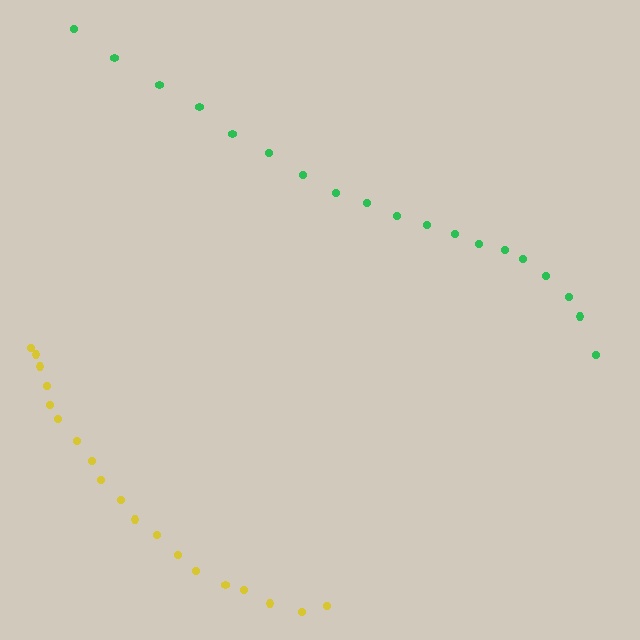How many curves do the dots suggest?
There are 2 distinct paths.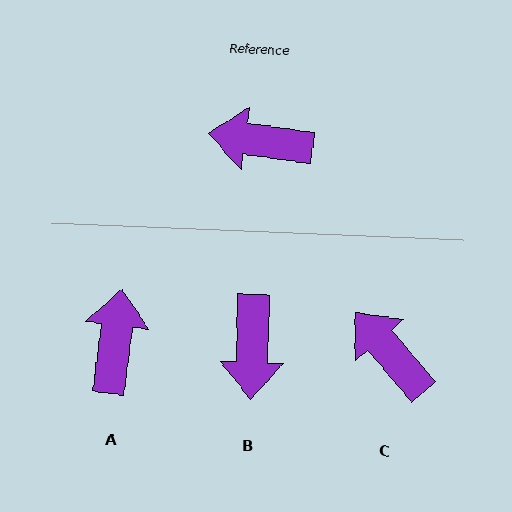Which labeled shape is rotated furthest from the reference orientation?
B, about 96 degrees away.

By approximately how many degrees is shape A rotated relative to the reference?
Approximately 89 degrees clockwise.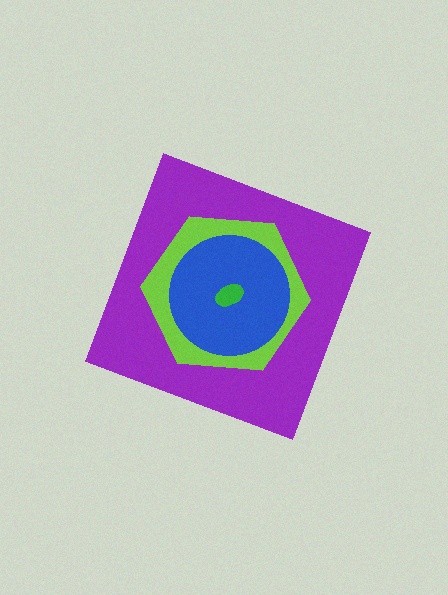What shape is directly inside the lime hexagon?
The blue circle.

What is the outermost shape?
The purple diamond.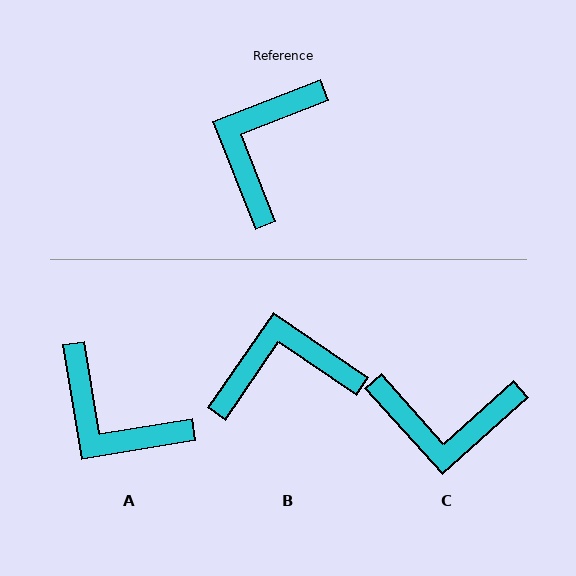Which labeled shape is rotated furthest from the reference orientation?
C, about 110 degrees away.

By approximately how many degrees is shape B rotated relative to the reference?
Approximately 56 degrees clockwise.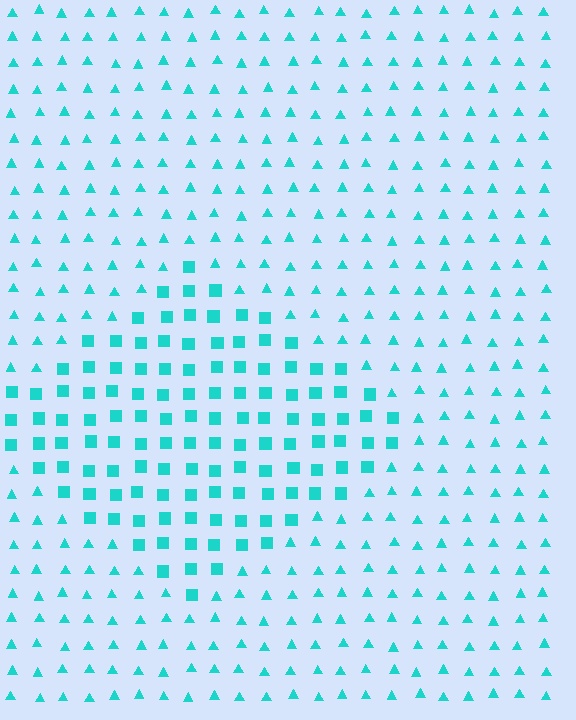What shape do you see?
I see a diamond.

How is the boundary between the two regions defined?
The boundary is defined by a change in element shape: squares inside vs. triangles outside. All elements share the same color and spacing.